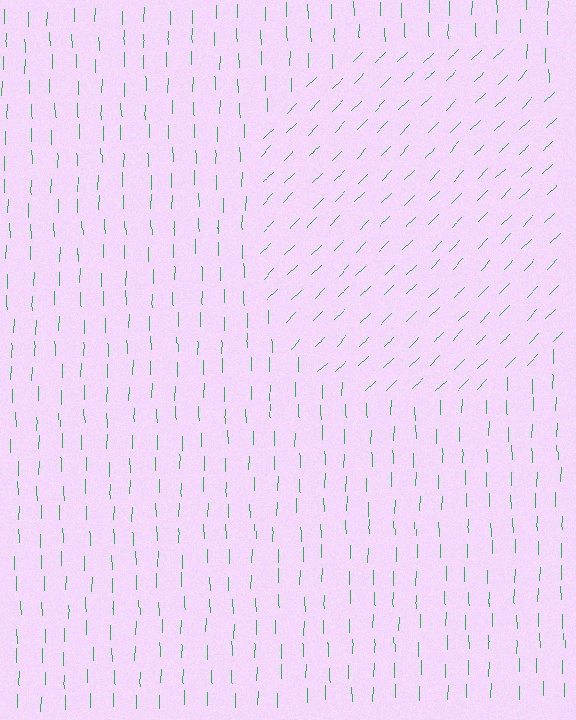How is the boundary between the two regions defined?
The boundary is defined purely by a change in line orientation (approximately 45 degrees difference). All lines are the same color and thickness.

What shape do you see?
I see a circle.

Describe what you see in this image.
The image is filled with small green line segments. A circle region in the image has lines oriented differently from the surrounding lines, creating a visible texture boundary.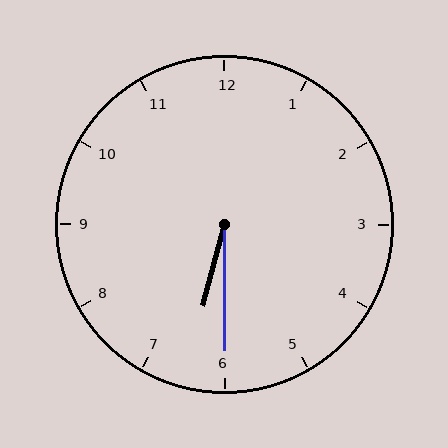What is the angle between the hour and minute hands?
Approximately 15 degrees.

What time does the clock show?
6:30.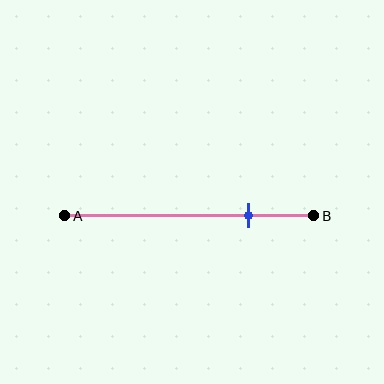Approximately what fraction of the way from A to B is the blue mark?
The blue mark is approximately 75% of the way from A to B.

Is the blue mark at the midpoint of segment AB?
No, the mark is at about 75% from A, not at the 50% midpoint.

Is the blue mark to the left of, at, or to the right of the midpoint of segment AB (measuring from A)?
The blue mark is to the right of the midpoint of segment AB.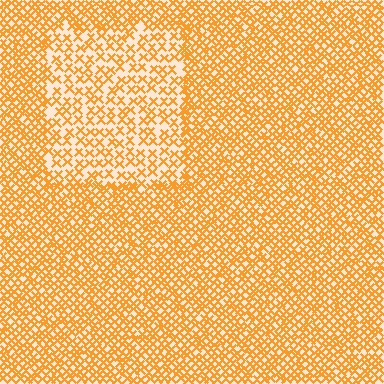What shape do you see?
I see a rectangle.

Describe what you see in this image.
The image contains small orange elements arranged at two different densities. A rectangle-shaped region is visible where the elements are less densely packed than the surrounding area.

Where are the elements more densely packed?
The elements are more densely packed outside the rectangle boundary.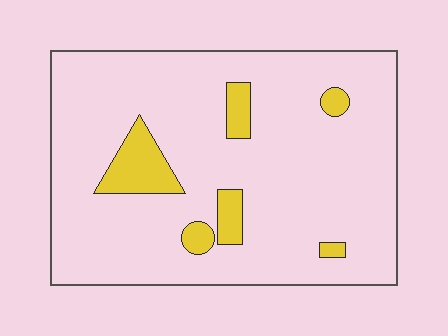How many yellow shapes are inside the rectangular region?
6.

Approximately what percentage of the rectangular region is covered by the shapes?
Approximately 10%.